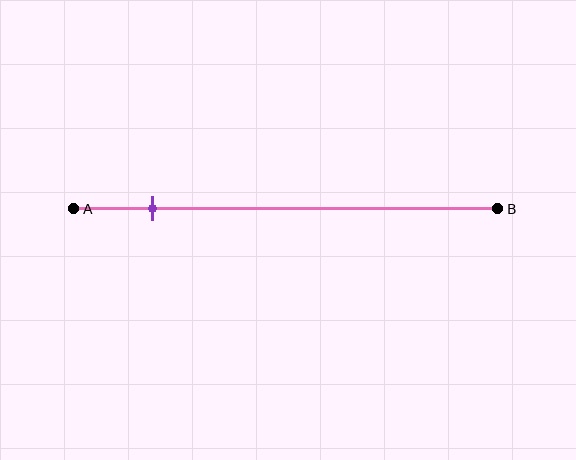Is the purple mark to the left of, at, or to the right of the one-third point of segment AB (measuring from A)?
The purple mark is to the left of the one-third point of segment AB.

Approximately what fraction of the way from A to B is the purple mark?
The purple mark is approximately 20% of the way from A to B.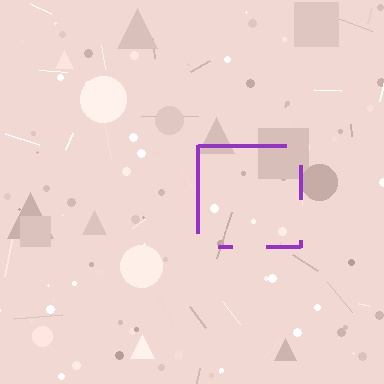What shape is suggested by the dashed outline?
The dashed outline suggests a square.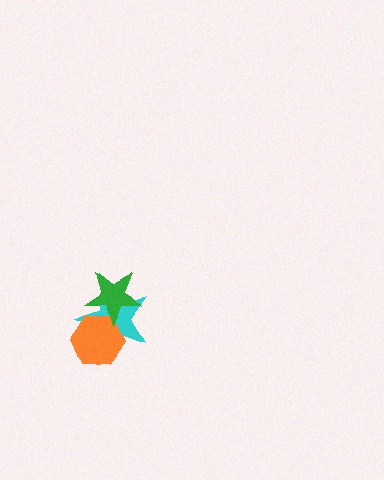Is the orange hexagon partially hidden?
Yes, it is partially covered by another shape.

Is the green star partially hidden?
No, no other shape covers it.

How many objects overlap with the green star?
2 objects overlap with the green star.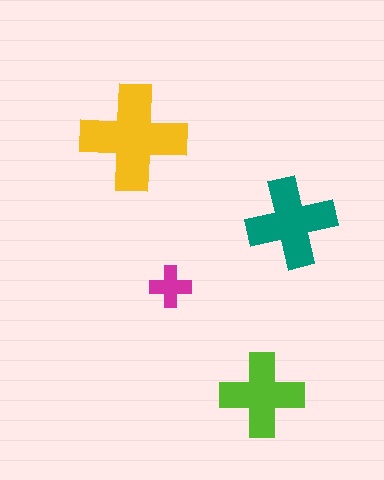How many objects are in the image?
There are 4 objects in the image.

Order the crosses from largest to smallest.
the yellow one, the teal one, the lime one, the magenta one.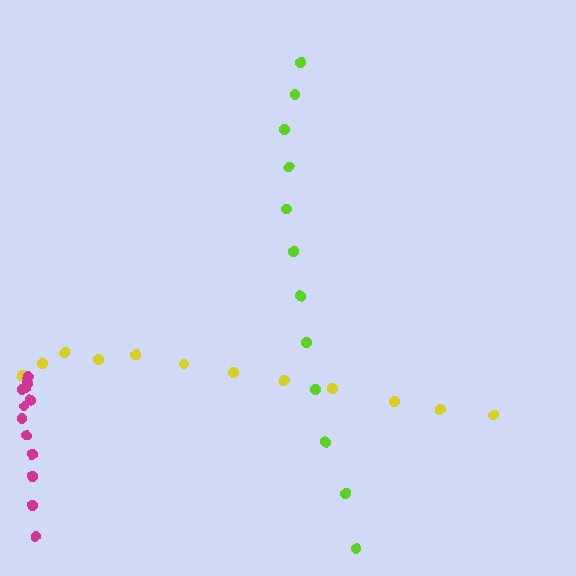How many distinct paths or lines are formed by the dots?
There are 3 distinct paths.